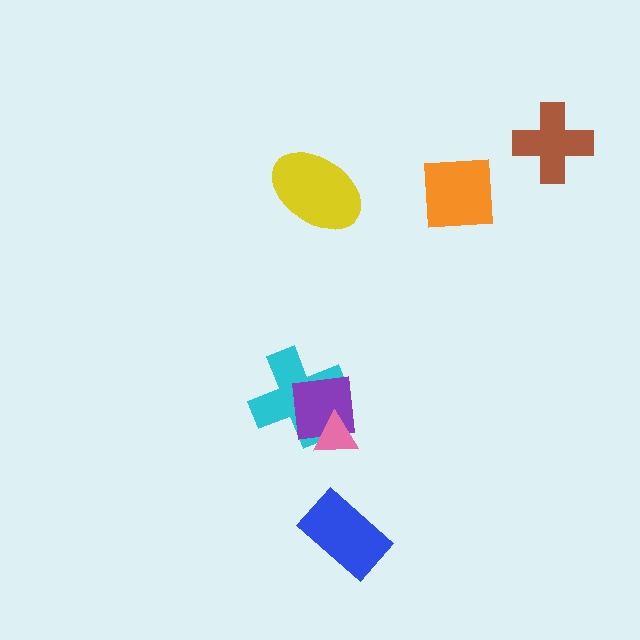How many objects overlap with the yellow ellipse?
0 objects overlap with the yellow ellipse.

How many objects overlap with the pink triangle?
2 objects overlap with the pink triangle.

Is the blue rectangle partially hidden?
No, no other shape covers it.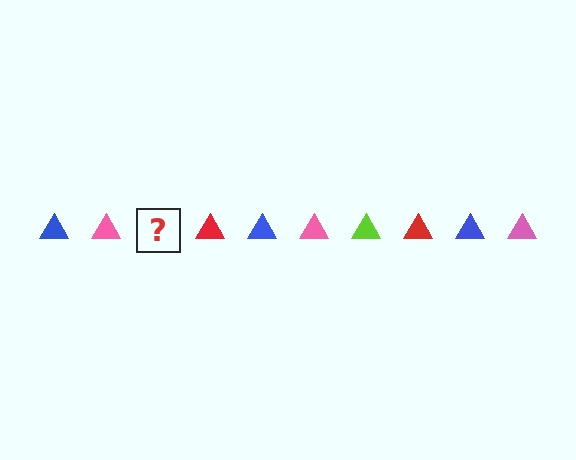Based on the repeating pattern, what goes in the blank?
The blank should be a lime triangle.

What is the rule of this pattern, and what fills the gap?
The rule is that the pattern cycles through blue, pink, lime, red triangles. The gap should be filled with a lime triangle.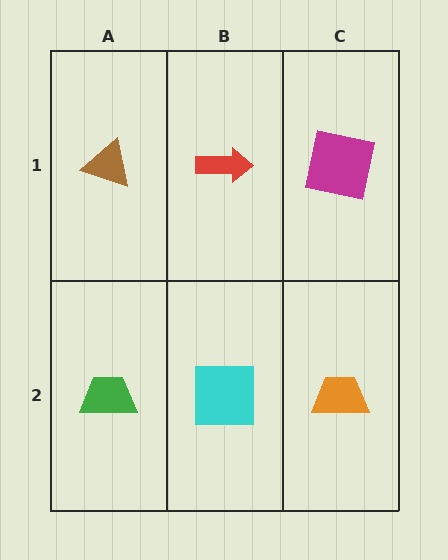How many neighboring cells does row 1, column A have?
2.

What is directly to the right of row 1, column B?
A magenta square.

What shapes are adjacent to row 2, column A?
A brown triangle (row 1, column A), a cyan square (row 2, column B).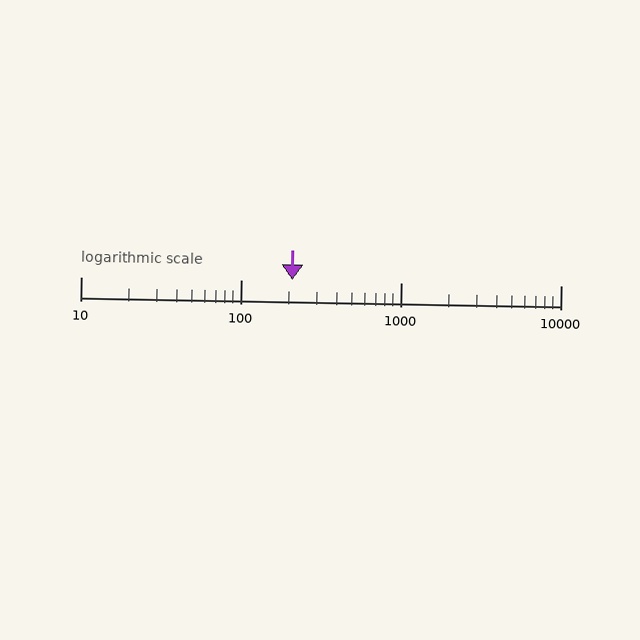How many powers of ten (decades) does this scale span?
The scale spans 3 decades, from 10 to 10000.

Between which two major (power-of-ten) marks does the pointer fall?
The pointer is between 100 and 1000.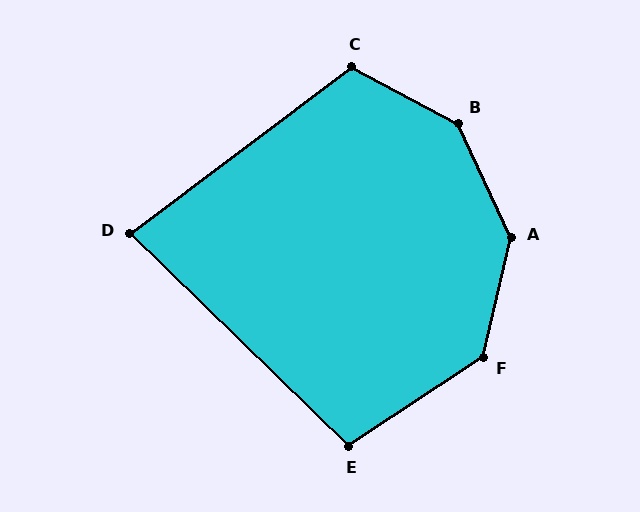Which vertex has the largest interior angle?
B, at approximately 142 degrees.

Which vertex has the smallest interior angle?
D, at approximately 81 degrees.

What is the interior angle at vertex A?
Approximately 142 degrees (obtuse).